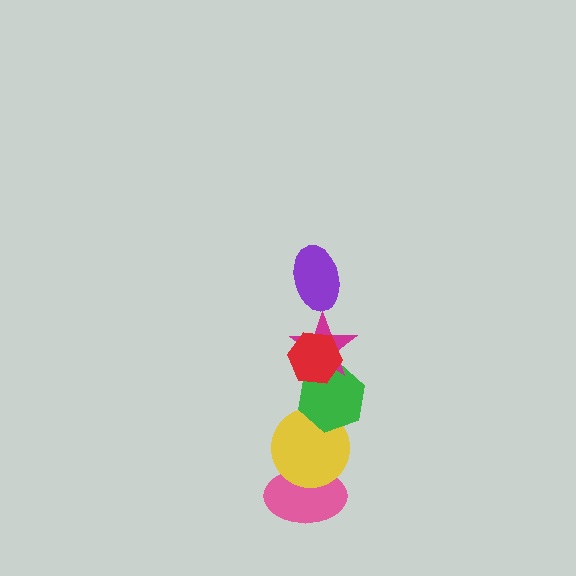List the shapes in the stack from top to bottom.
From top to bottom: the purple ellipse, the red hexagon, the magenta star, the green hexagon, the yellow circle, the pink ellipse.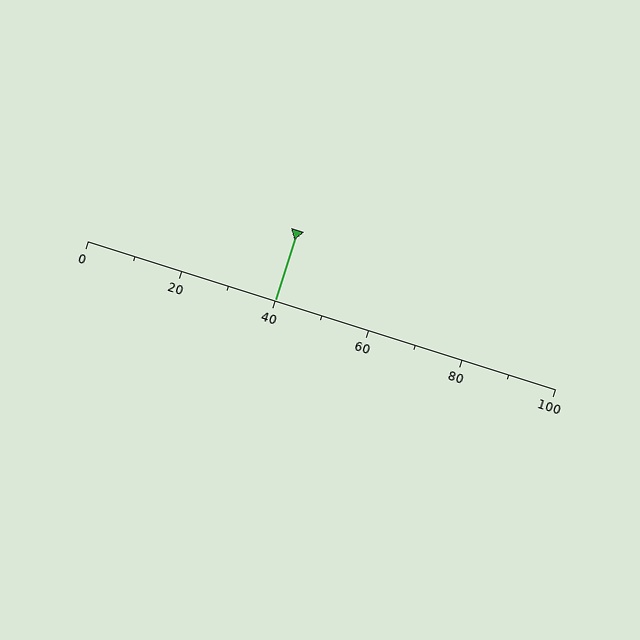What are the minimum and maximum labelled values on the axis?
The axis runs from 0 to 100.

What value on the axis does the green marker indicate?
The marker indicates approximately 40.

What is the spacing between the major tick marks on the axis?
The major ticks are spaced 20 apart.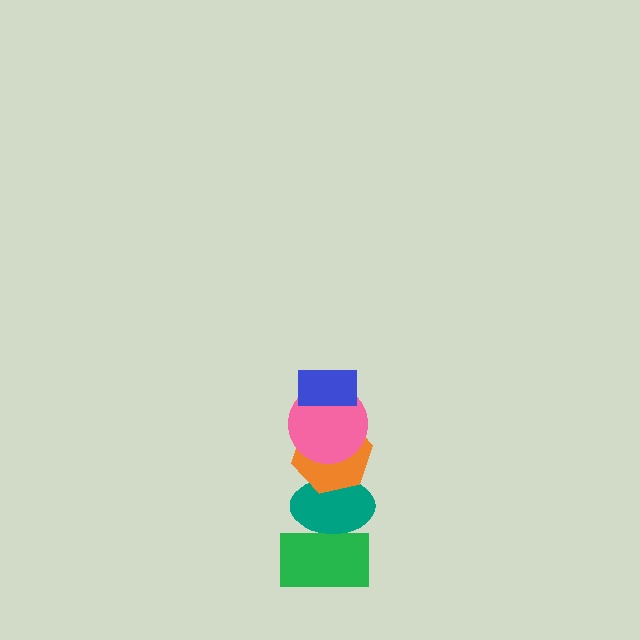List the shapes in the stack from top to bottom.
From top to bottom: the blue rectangle, the pink circle, the orange hexagon, the teal ellipse, the green rectangle.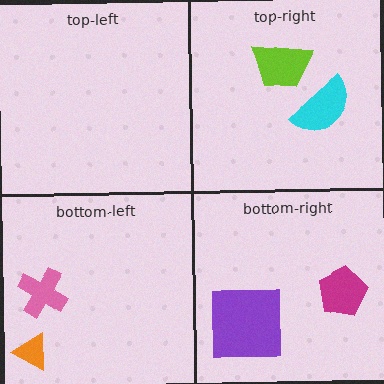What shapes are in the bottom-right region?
The magenta pentagon, the purple square.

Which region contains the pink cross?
The bottom-left region.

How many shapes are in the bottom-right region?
2.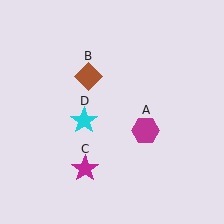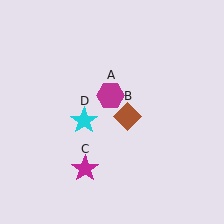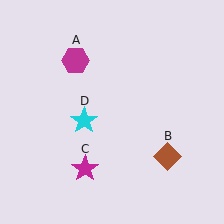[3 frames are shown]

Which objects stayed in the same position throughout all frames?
Magenta star (object C) and cyan star (object D) remained stationary.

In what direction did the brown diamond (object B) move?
The brown diamond (object B) moved down and to the right.